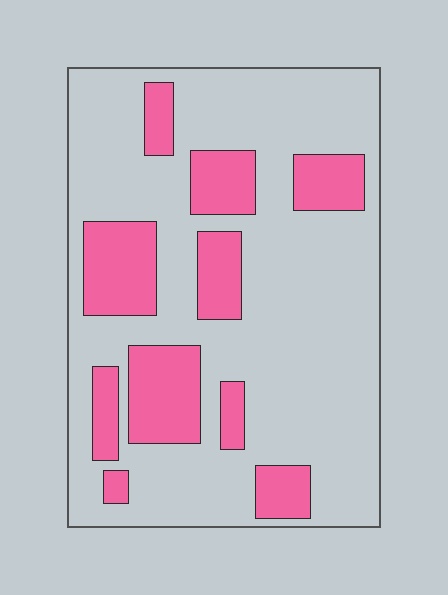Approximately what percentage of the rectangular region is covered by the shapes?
Approximately 25%.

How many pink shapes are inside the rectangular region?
10.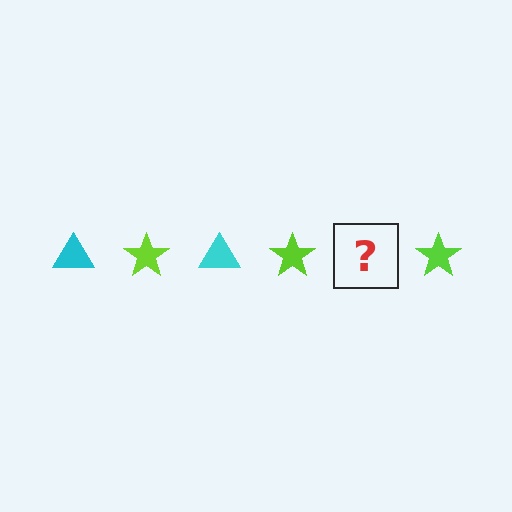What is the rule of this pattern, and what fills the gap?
The rule is that the pattern alternates between cyan triangle and lime star. The gap should be filled with a cyan triangle.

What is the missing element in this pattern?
The missing element is a cyan triangle.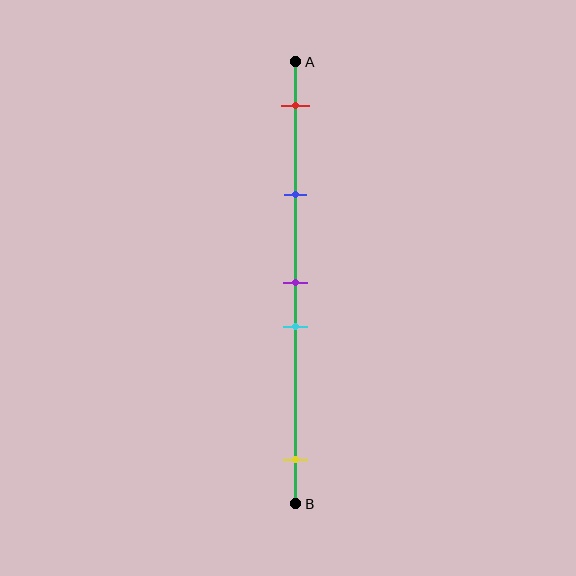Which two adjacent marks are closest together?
The purple and cyan marks are the closest adjacent pair.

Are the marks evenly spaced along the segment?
No, the marks are not evenly spaced.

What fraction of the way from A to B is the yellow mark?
The yellow mark is approximately 90% (0.9) of the way from A to B.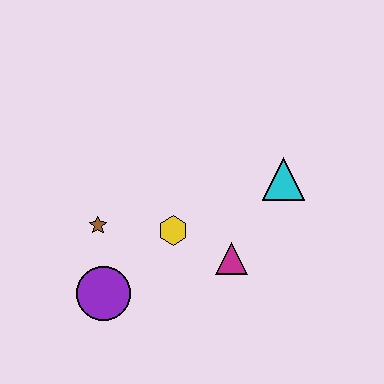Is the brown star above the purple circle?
Yes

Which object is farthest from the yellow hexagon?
The cyan triangle is farthest from the yellow hexagon.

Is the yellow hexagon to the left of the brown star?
No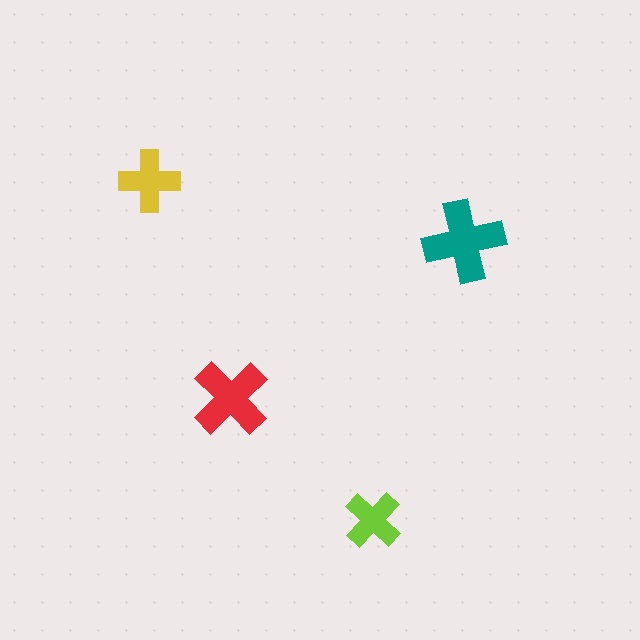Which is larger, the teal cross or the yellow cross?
The teal one.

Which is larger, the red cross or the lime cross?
The red one.